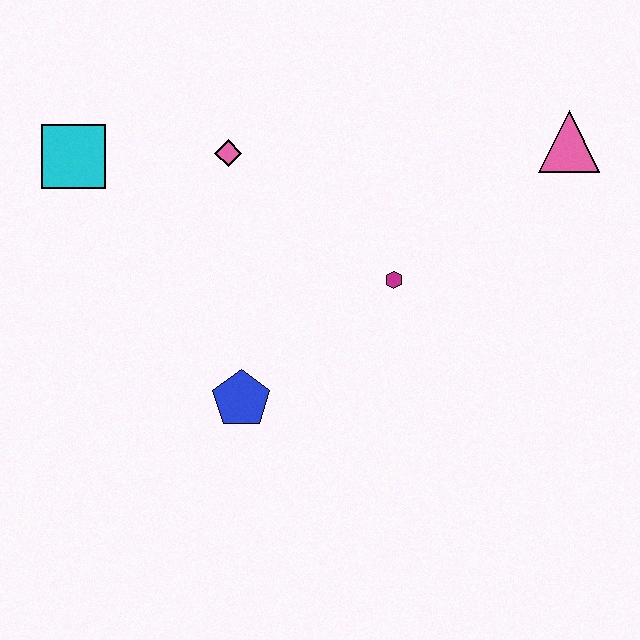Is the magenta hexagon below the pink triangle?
Yes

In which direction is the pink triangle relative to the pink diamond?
The pink triangle is to the right of the pink diamond.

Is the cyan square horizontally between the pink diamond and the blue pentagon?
No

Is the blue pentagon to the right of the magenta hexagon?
No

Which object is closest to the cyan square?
The pink diamond is closest to the cyan square.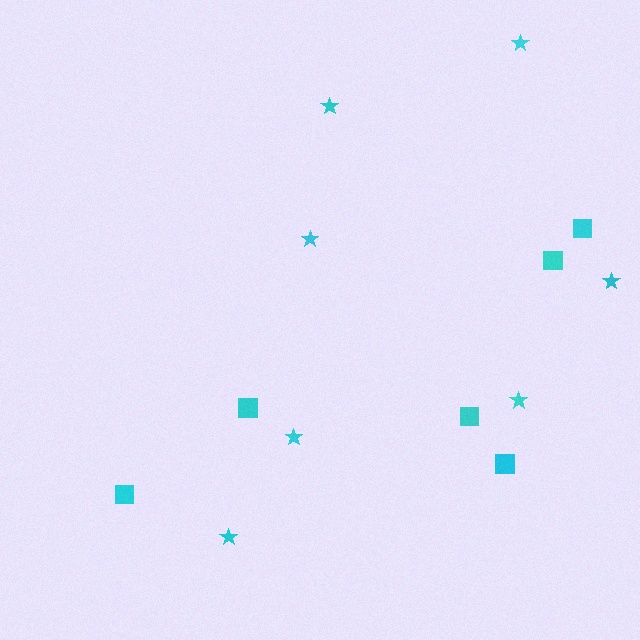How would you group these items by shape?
There are 2 groups: one group of squares (6) and one group of stars (7).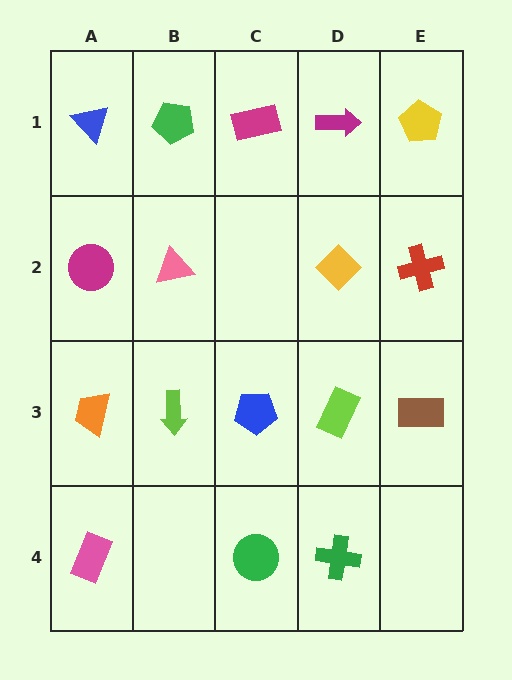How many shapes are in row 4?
3 shapes.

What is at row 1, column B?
A green pentagon.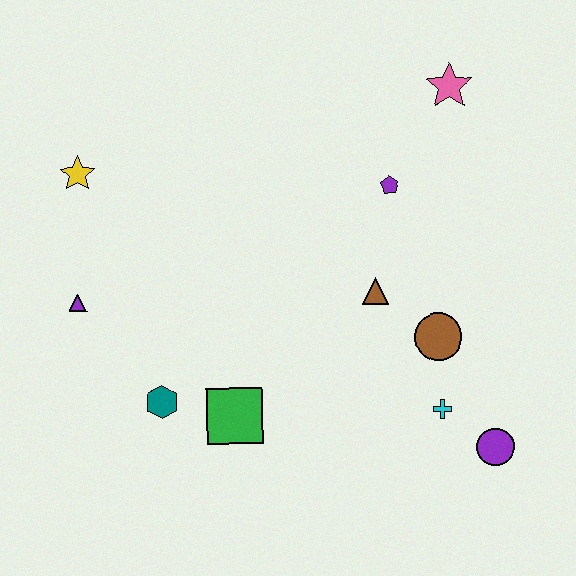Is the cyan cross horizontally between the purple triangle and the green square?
No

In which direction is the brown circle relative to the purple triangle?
The brown circle is to the right of the purple triangle.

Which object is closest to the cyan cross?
The purple circle is closest to the cyan cross.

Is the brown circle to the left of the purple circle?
Yes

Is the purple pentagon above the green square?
Yes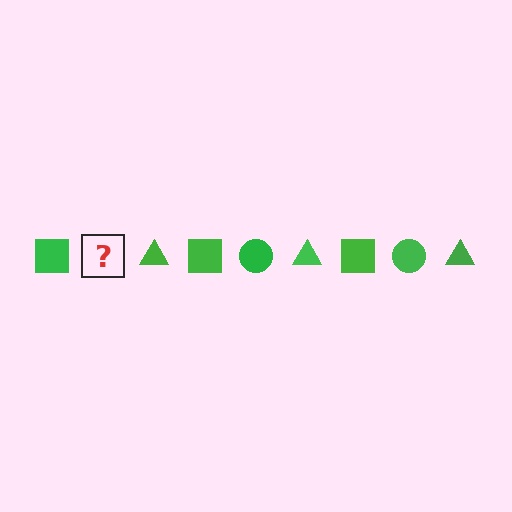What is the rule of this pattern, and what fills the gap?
The rule is that the pattern cycles through square, circle, triangle shapes in green. The gap should be filled with a green circle.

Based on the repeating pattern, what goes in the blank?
The blank should be a green circle.